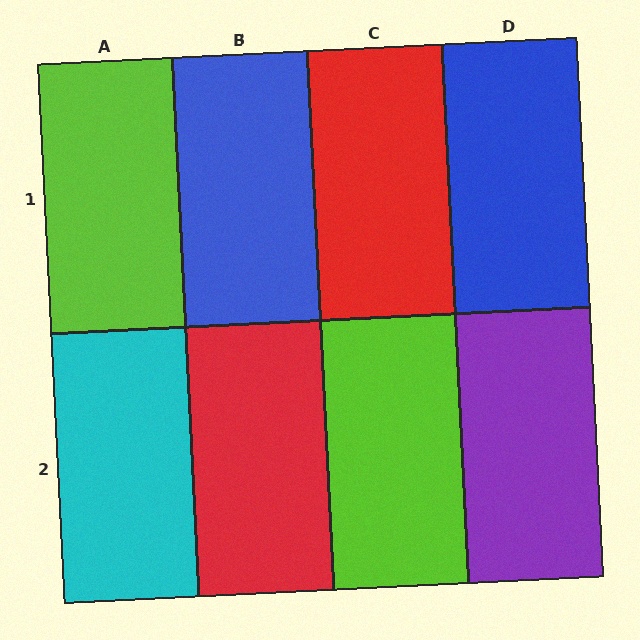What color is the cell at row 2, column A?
Cyan.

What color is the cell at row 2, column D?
Purple.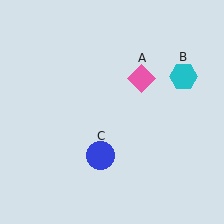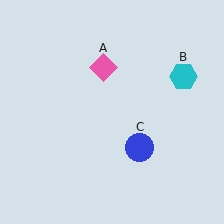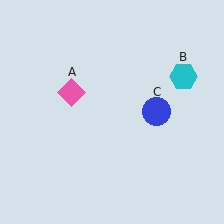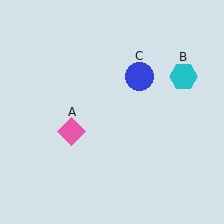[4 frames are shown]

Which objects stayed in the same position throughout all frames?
Cyan hexagon (object B) remained stationary.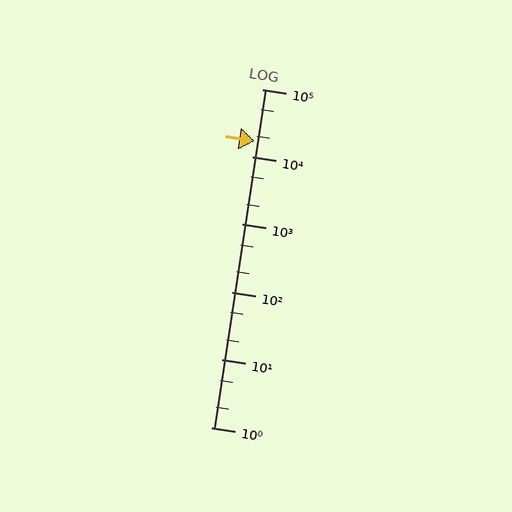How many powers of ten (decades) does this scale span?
The scale spans 5 decades, from 1 to 100000.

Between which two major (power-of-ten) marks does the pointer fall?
The pointer is between 10000 and 100000.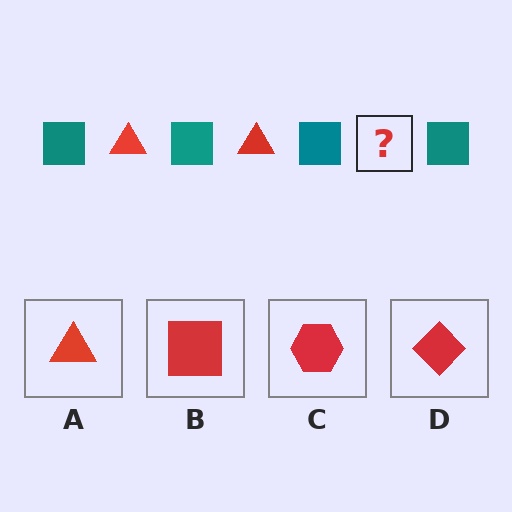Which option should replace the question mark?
Option A.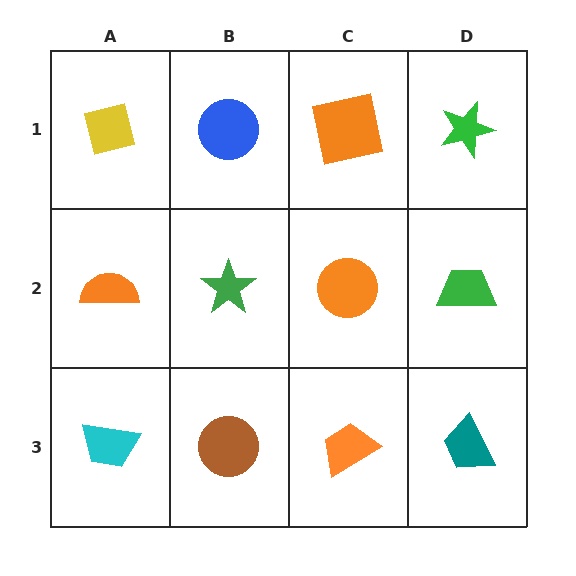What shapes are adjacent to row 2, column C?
An orange square (row 1, column C), an orange trapezoid (row 3, column C), a green star (row 2, column B), a green trapezoid (row 2, column D).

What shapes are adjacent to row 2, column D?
A green star (row 1, column D), a teal trapezoid (row 3, column D), an orange circle (row 2, column C).